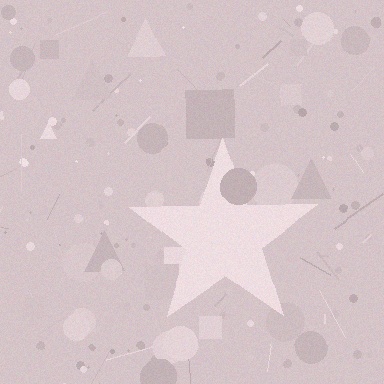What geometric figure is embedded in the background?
A star is embedded in the background.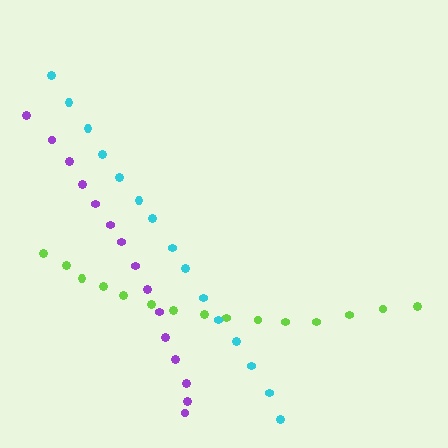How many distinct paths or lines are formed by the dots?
There are 3 distinct paths.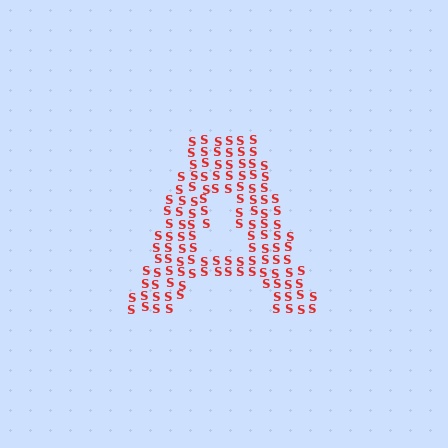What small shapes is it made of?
It is made of small letter S's.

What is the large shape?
The large shape is the letter A.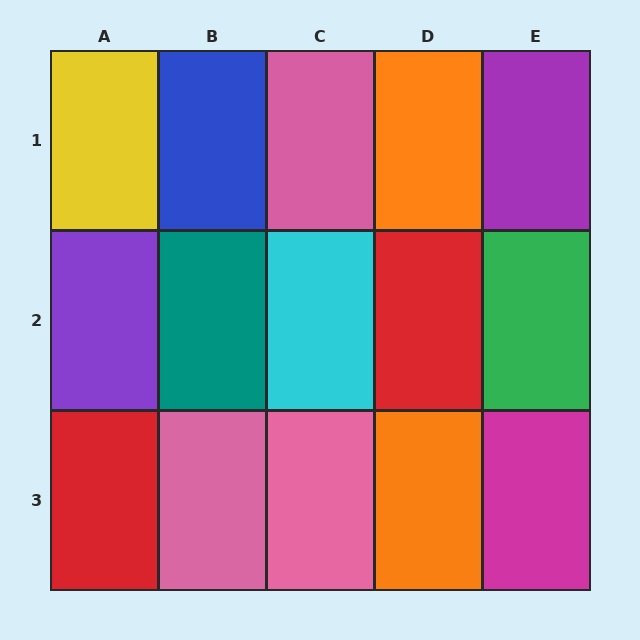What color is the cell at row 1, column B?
Blue.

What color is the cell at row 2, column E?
Green.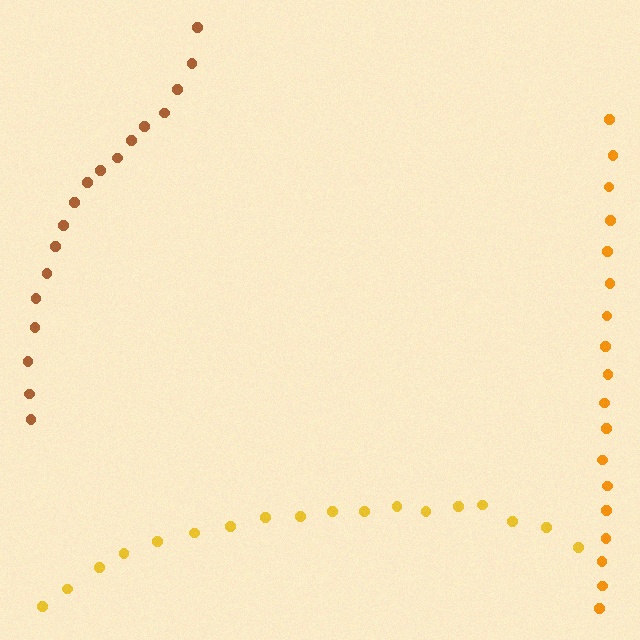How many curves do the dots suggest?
There are 3 distinct paths.